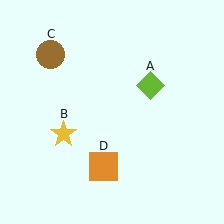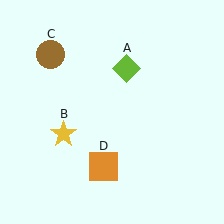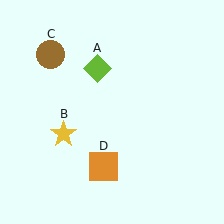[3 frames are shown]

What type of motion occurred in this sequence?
The lime diamond (object A) rotated counterclockwise around the center of the scene.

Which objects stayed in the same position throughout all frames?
Yellow star (object B) and brown circle (object C) and orange square (object D) remained stationary.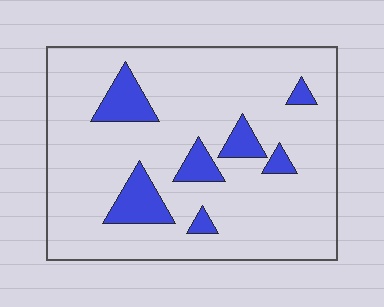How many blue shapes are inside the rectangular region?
7.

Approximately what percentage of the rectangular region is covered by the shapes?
Approximately 15%.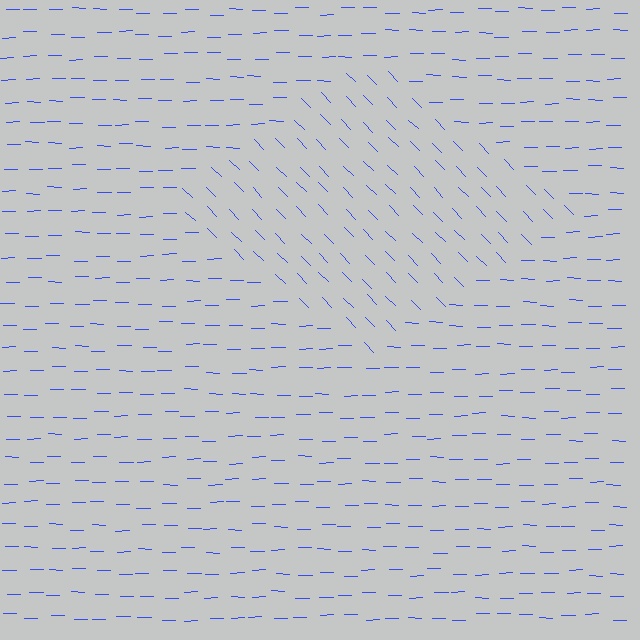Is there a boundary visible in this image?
Yes, there is a texture boundary formed by a change in line orientation.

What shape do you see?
I see a diamond.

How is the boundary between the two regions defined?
The boundary is defined purely by a change in line orientation (approximately 45 degrees difference). All lines are the same color and thickness.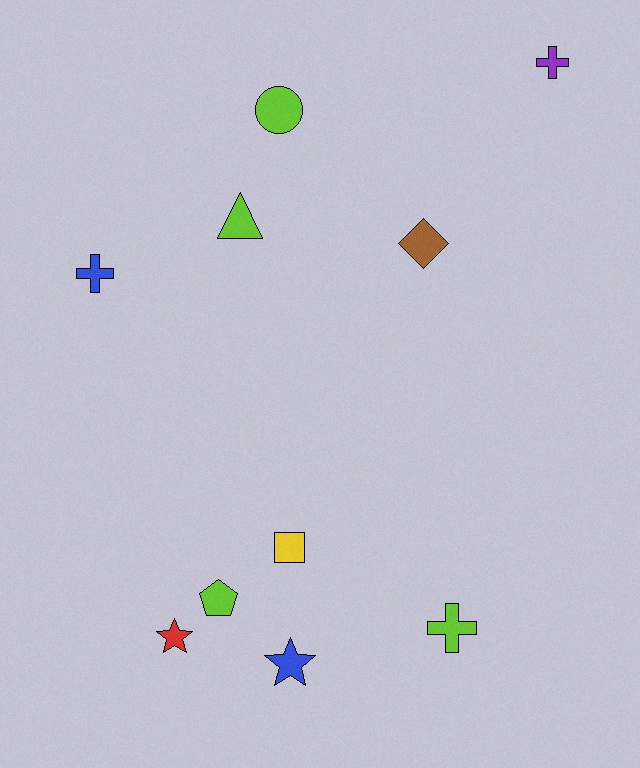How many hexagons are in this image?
There are no hexagons.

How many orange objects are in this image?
There are no orange objects.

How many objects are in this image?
There are 10 objects.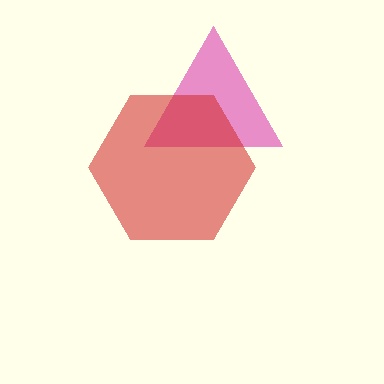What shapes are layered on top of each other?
The layered shapes are: a pink triangle, a red hexagon.